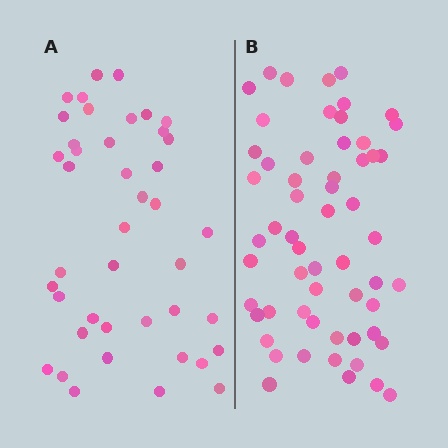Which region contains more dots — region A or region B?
Region B (the right region) has more dots.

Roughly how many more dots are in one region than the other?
Region B has approximately 15 more dots than region A.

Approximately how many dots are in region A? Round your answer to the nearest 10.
About 40 dots. (The exact count is 42, which rounds to 40.)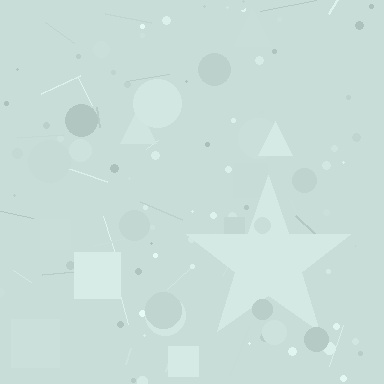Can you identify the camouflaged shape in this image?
The camouflaged shape is a star.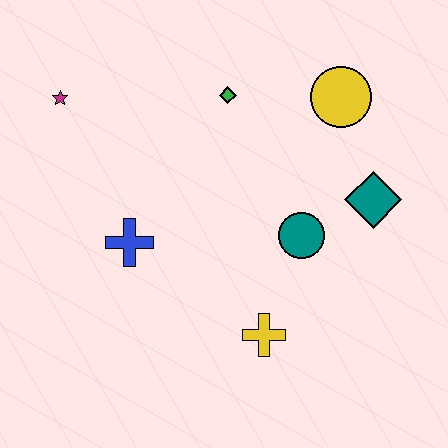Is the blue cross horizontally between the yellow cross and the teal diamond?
No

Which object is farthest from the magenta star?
The teal diamond is farthest from the magenta star.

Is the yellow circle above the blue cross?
Yes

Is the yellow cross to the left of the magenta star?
No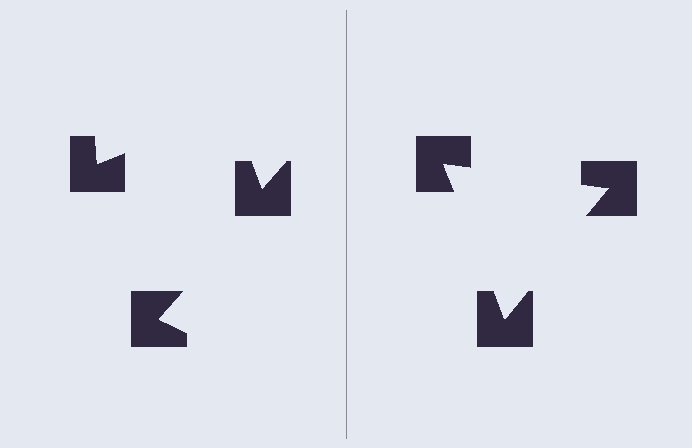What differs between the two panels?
The notched squares are positioned identically on both sides; only the wedge orientations differ. On the right they align to a triangle; on the left they are misaligned.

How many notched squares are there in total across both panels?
6 — 3 on each side.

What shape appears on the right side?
An illusory triangle.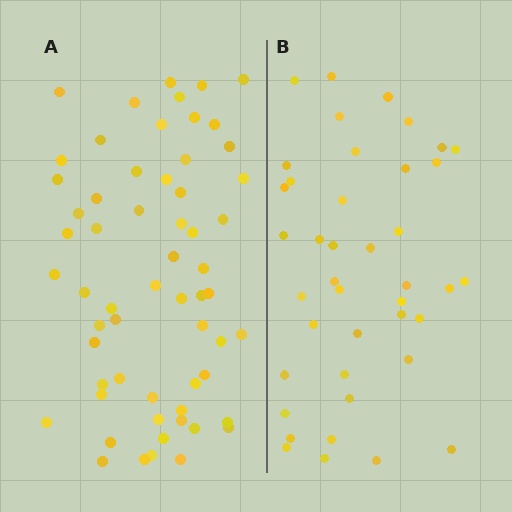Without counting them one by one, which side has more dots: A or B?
Region A (the left region) has more dots.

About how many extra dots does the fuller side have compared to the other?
Region A has approximately 20 more dots than region B.